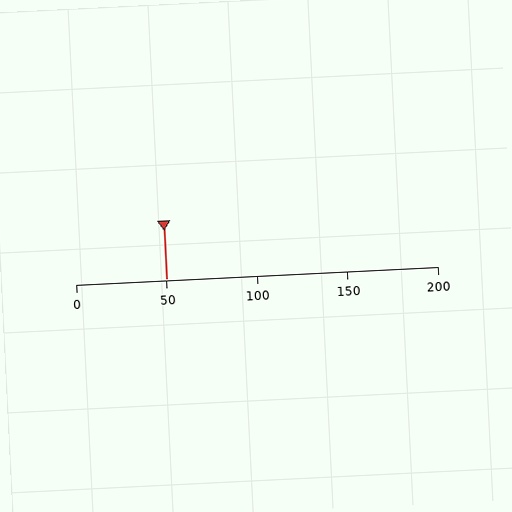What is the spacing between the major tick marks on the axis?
The major ticks are spaced 50 apart.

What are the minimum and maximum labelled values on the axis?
The axis runs from 0 to 200.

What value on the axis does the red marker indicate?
The marker indicates approximately 50.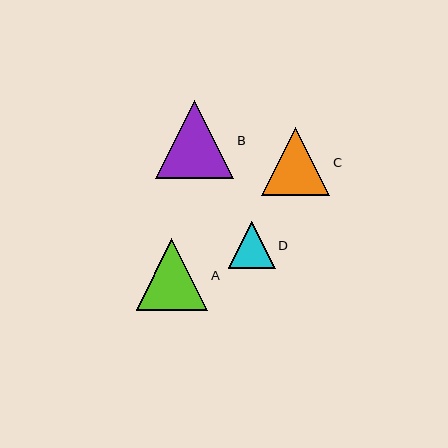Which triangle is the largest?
Triangle B is the largest with a size of approximately 78 pixels.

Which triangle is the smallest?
Triangle D is the smallest with a size of approximately 47 pixels.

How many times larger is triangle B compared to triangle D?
Triangle B is approximately 1.7 times the size of triangle D.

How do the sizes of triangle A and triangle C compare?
Triangle A and triangle C are approximately the same size.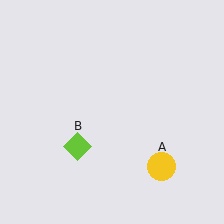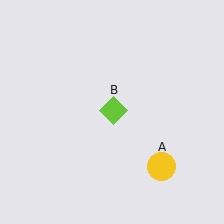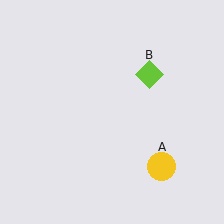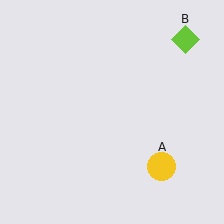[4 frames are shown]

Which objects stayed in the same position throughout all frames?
Yellow circle (object A) remained stationary.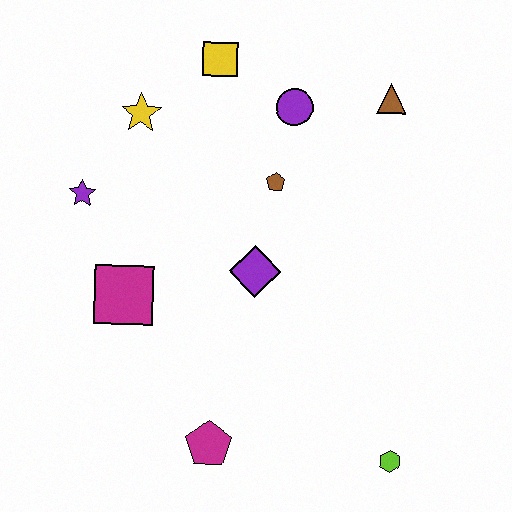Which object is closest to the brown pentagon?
The purple circle is closest to the brown pentagon.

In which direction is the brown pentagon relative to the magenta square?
The brown pentagon is to the right of the magenta square.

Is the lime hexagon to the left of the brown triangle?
No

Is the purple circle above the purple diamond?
Yes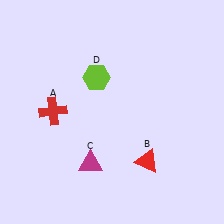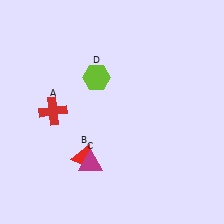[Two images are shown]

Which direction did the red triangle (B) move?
The red triangle (B) moved left.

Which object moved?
The red triangle (B) moved left.